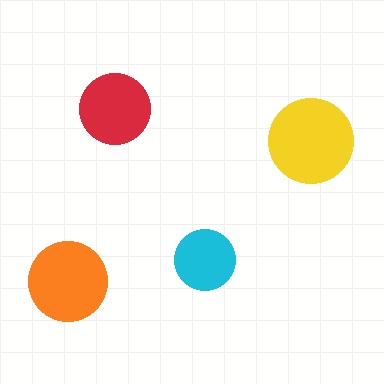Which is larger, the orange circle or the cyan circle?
The orange one.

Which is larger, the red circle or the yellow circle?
The yellow one.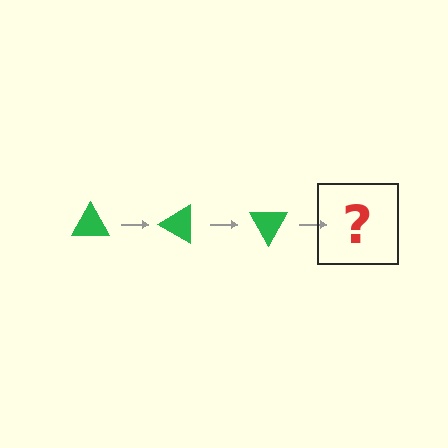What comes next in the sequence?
The next element should be a green triangle rotated 90 degrees.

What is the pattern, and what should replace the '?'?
The pattern is that the triangle rotates 30 degrees each step. The '?' should be a green triangle rotated 90 degrees.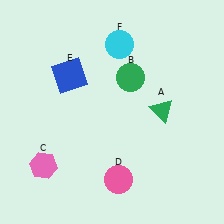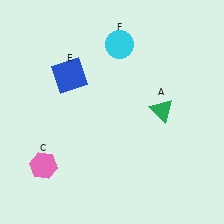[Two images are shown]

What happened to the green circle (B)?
The green circle (B) was removed in Image 2. It was in the top-right area of Image 1.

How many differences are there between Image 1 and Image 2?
There are 2 differences between the two images.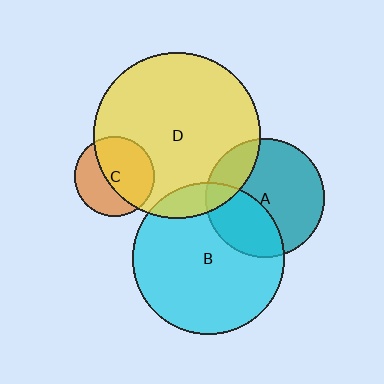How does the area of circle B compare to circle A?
Approximately 1.6 times.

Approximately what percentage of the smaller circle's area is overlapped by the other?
Approximately 10%.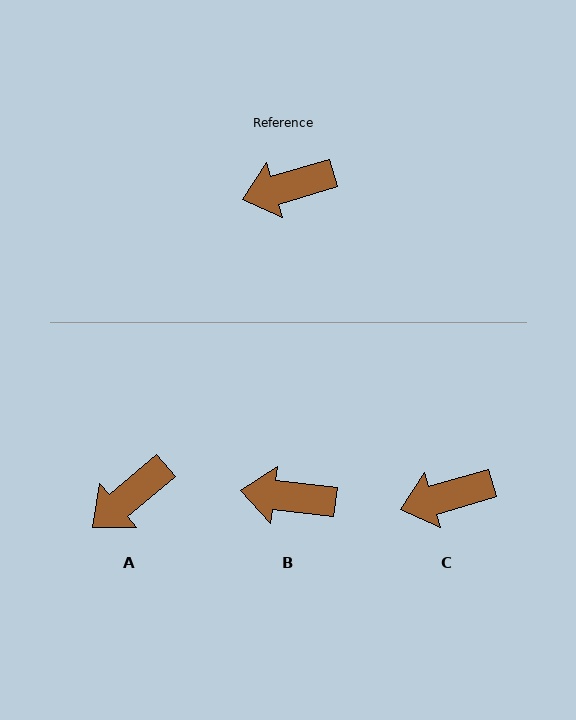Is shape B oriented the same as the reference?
No, it is off by about 23 degrees.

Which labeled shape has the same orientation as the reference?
C.